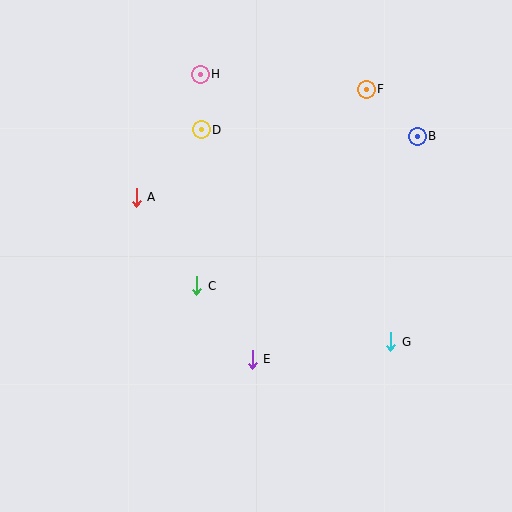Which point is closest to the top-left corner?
Point H is closest to the top-left corner.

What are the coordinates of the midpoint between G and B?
The midpoint between G and B is at (404, 239).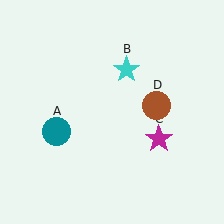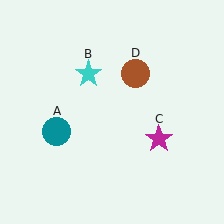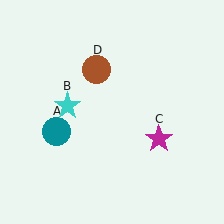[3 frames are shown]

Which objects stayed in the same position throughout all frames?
Teal circle (object A) and magenta star (object C) remained stationary.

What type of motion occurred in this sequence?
The cyan star (object B), brown circle (object D) rotated counterclockwise around the center of the scene.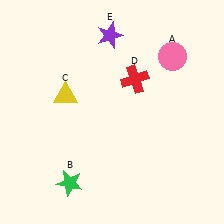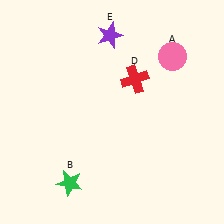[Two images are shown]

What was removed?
The yellow triangle (C) was removed in Image 2.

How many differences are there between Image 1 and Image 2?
There is 1 difference between the two images.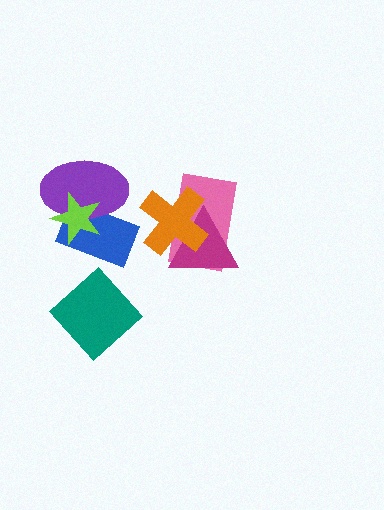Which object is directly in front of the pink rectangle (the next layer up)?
The magenta triangle is directly in front of the pink rectangle.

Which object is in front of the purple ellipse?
The lime star is in front of the purple ellipse.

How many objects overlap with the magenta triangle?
2 objects overlap with the magenta triangle.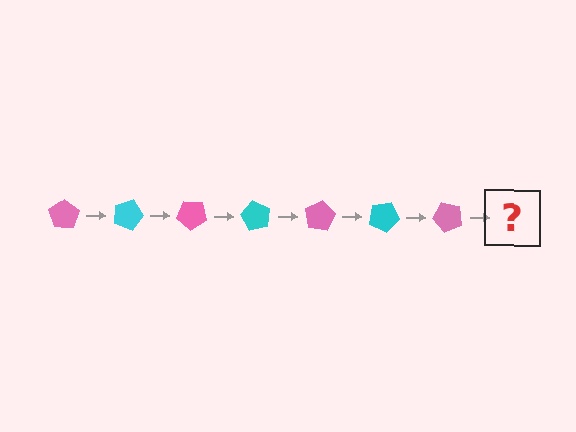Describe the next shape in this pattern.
It should be a cyan pentagon, rotated 140 degrees from the start.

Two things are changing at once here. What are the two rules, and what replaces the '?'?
The two rules are that it rotates 20 degrees each step and the color cycles through pink and cyan. The '?' should be a cyan pentagon, rotated 140 degrees from the start.